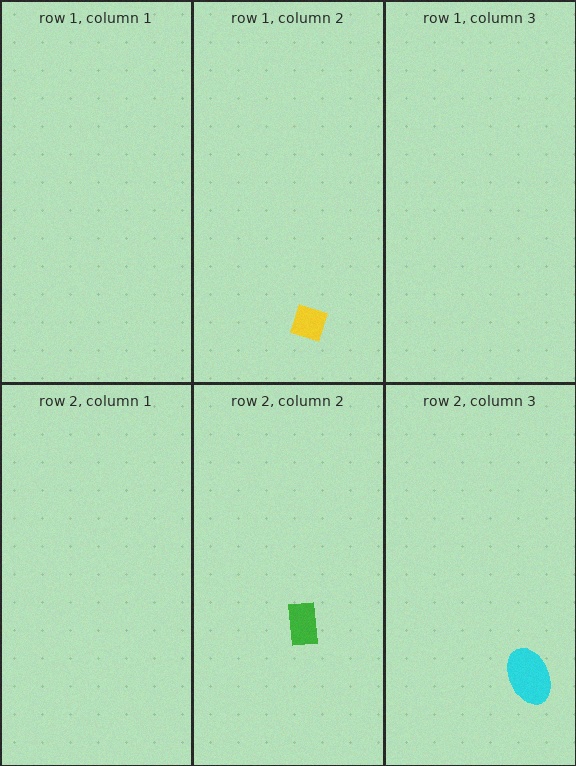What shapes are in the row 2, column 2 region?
The green rectangle.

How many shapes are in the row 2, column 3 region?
1.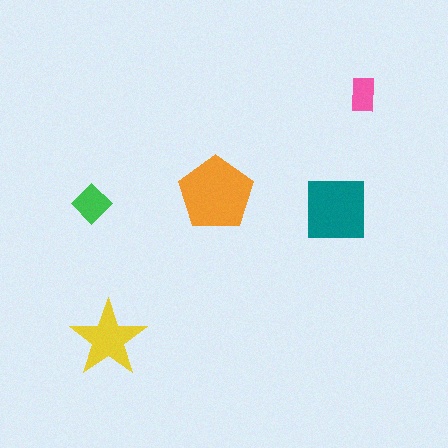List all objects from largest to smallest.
The orange pentagon, the teal square, the yellow star, the green diamond, the pink rectangle.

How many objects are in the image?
There are 5 objects in the image.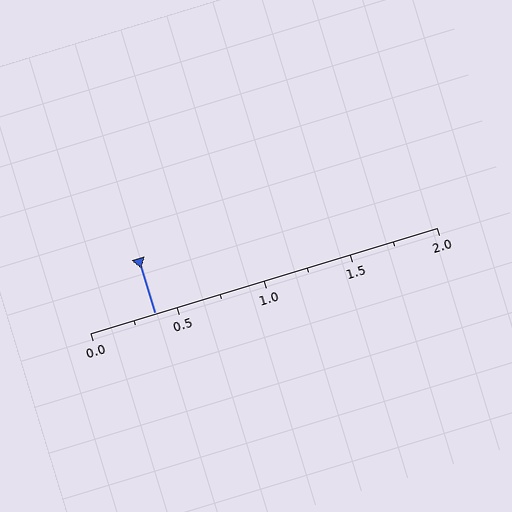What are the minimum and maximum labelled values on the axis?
The axis runs from 0.0 to 2.0.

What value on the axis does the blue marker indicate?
The marker indicates approximately 0.38.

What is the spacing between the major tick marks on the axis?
The major ticks are spaced 0.5 apart.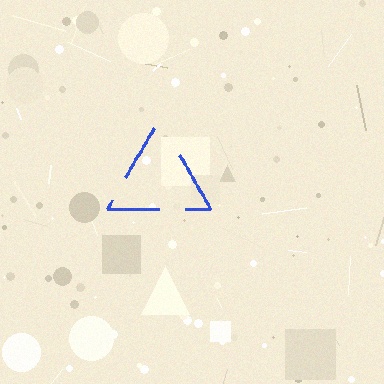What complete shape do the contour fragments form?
The contour fragments form a triangle.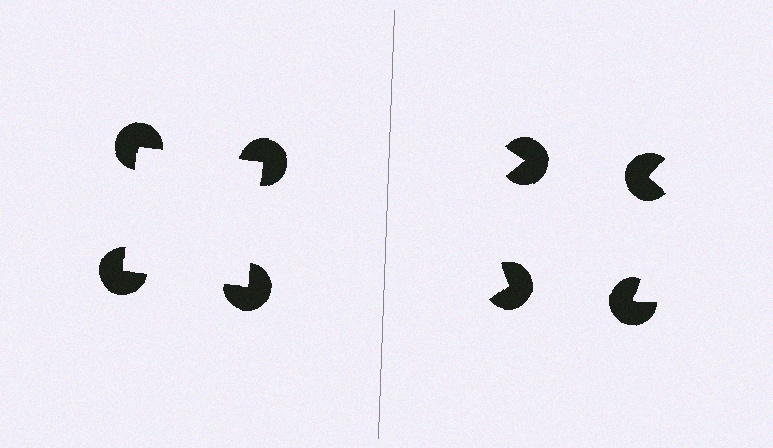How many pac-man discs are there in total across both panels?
8 — 4 on each side.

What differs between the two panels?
The pac-man discs are positioned identically on both sides; only the wedge orientations differ. On the left they align to a square; on the right they are misaligned.